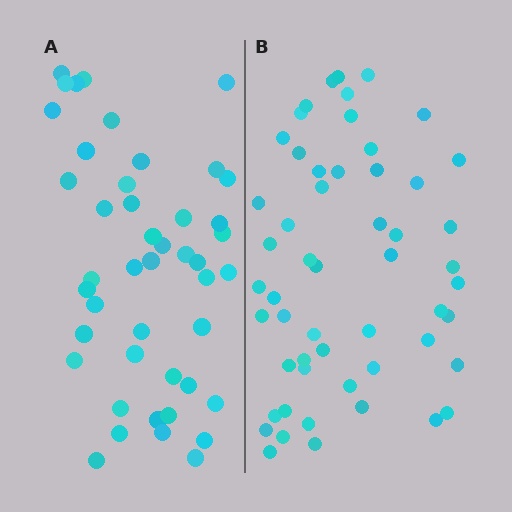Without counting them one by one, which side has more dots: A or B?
Region B (the right region) has more dots.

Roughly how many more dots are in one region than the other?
Region B has roughly 8 or so more dots than region A.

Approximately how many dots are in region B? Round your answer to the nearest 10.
About 50 dots. (The exact count is 54, which rounds to 50.)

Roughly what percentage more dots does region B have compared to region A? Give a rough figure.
About 20% more.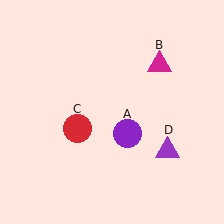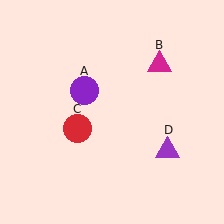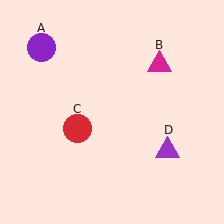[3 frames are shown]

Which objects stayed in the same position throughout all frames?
Magenta triangle (object B) and red circle (object C) and purple triangle (object D) remained stationary.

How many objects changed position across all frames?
1 object changed position: purple circle (object A).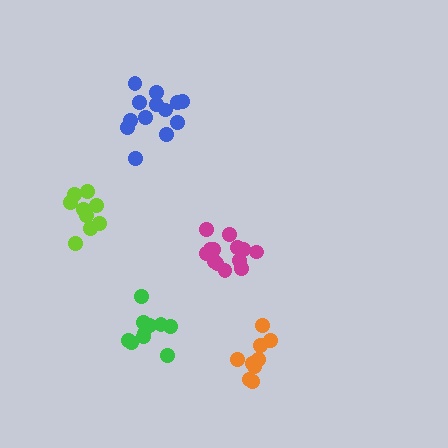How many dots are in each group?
Group 1: 9 dots, Group 2: 10 dots, Group 3: 13 dots, Group 4: 9 dots, Group 5: 13 dots (54 total).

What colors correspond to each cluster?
The clusters are colored: orange, green, blue, lime, magenta.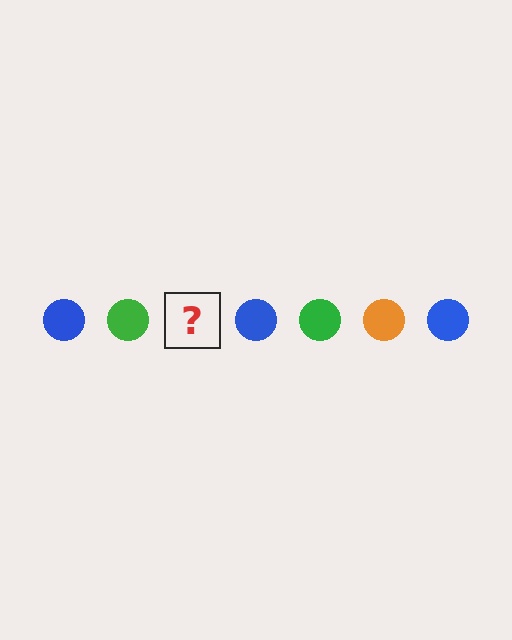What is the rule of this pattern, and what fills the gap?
The rule is that the pattern cycles through blue, green, orange circles. The gap should be filled with an orange circle.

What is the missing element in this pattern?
The missing element is an orange circle.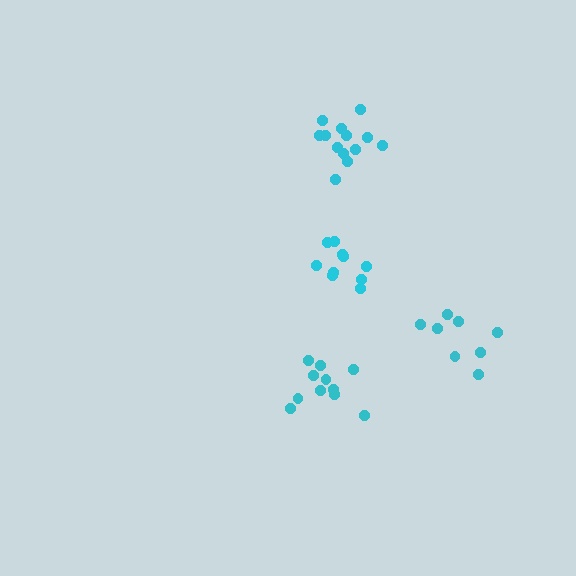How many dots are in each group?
Group 1: 8 dots, Group 2: 11 dots, Group 3: 13 dots, Group 4: 10 dots (42 total).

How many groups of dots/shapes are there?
There are 4 groups.